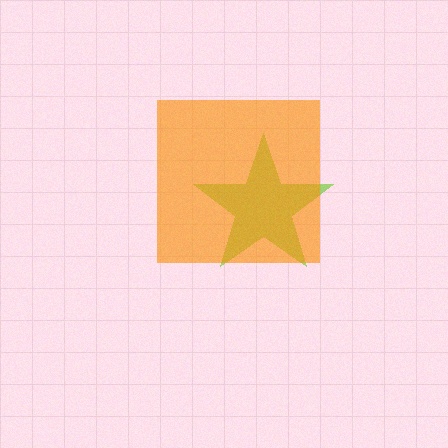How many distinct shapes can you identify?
There are 2 distinct shapes: a lime star, an orange square.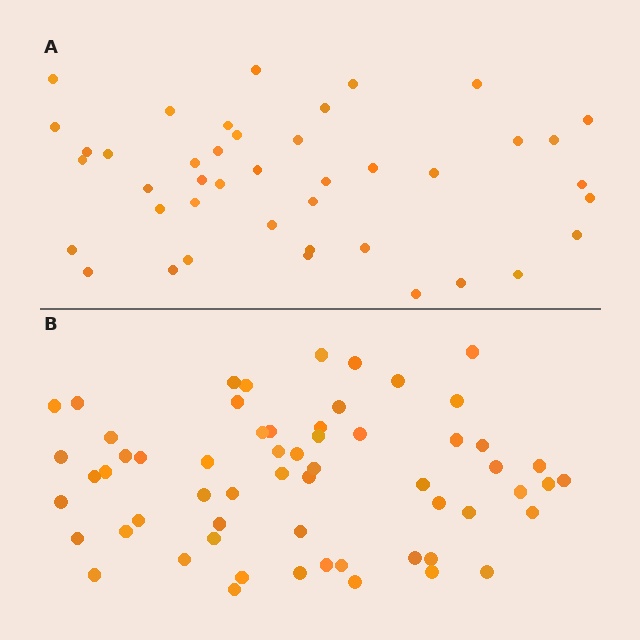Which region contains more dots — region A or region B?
Region B (the bottom region) has more dots.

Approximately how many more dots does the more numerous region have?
Region B has approximately 20 more dots than region A.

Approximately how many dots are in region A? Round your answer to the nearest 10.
About 40 dots. (The exact count is 42, which rounds to 40.)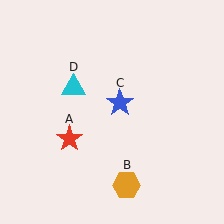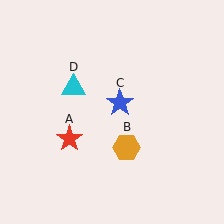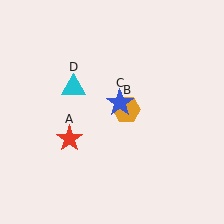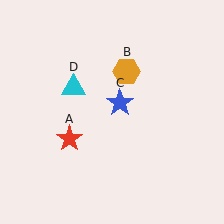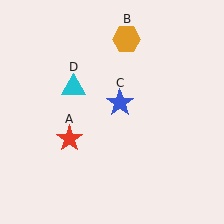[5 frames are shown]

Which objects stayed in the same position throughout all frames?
Red star (object A) and blue star (object C) and cyan triangle (object D) remained stationary.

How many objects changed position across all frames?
1 object changed position: orange hexagon (object B).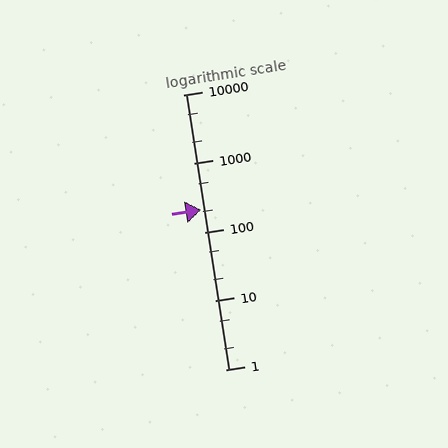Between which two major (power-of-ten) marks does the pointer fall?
The pointer is between 100 and 1000.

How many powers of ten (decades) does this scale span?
The scale spans 4 decades, from 1 to 10000.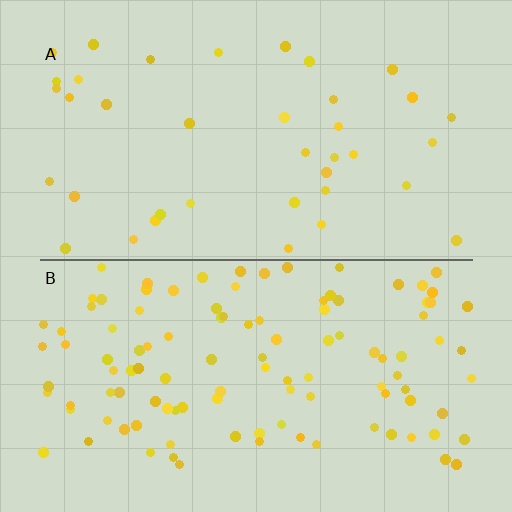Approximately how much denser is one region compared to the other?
Approximately 2.9× — region B over region A.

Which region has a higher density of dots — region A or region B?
B (the bottom).